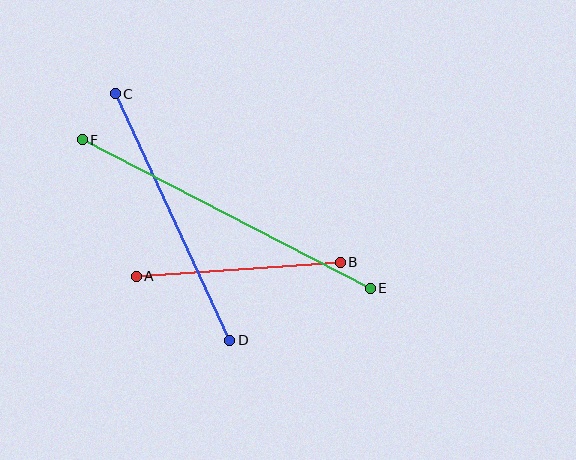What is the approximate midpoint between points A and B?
The midpoint is at approximately (238, 269) pixels.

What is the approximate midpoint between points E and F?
The midpoint is at approximately (226, 214) pixels.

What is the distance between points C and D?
The distance is approximately 272 pixels.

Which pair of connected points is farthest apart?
Points E and F are farthest apart.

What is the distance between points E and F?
The distance is approximately 324 pixels.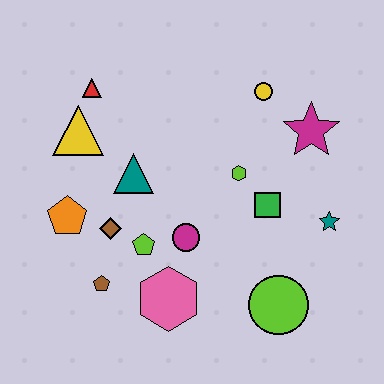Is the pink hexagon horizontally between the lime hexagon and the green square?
No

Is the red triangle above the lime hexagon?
Yes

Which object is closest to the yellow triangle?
The red triangle is closest to the yellow triangle.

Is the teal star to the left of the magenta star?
No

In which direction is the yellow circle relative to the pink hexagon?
The yellow circle is above the pink hexagon.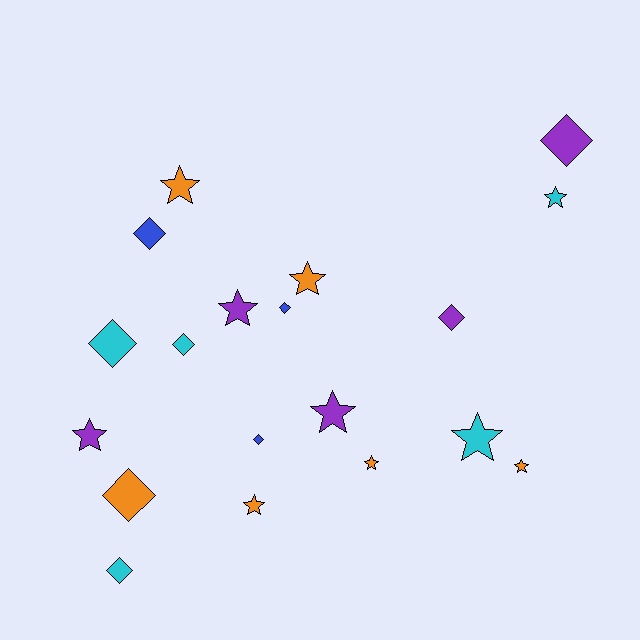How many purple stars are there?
There are 3 purple stars.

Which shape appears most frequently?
Star, with 10 objects.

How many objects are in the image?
There are 19 objects.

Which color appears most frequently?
Orange, with 6 objects.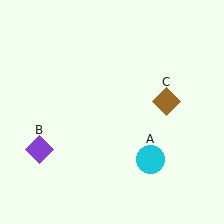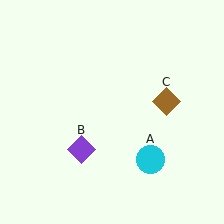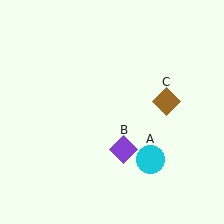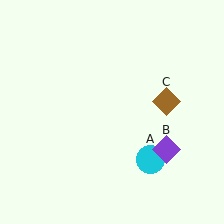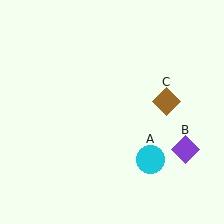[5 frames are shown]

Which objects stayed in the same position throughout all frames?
Cyan circle (object A) and brown diamond (object C) remained stationary.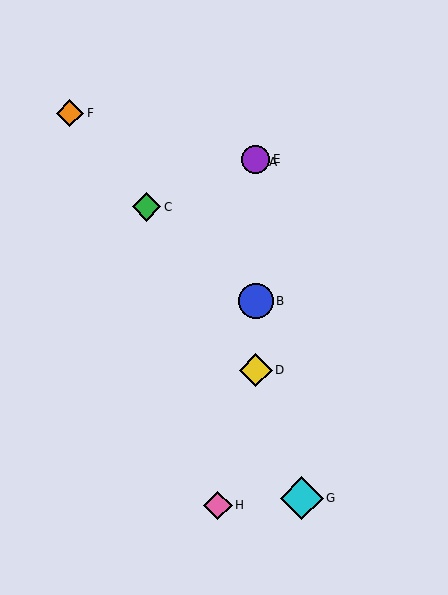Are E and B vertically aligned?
Yes, both are at x≈256.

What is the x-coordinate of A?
Object A is at x≈256.